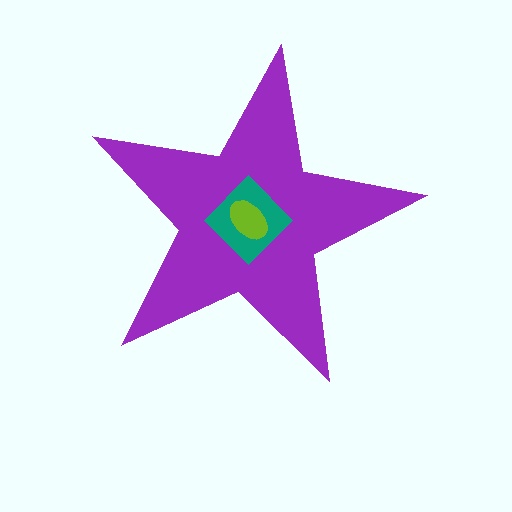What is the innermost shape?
The lime ellipse.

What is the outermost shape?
The purple star.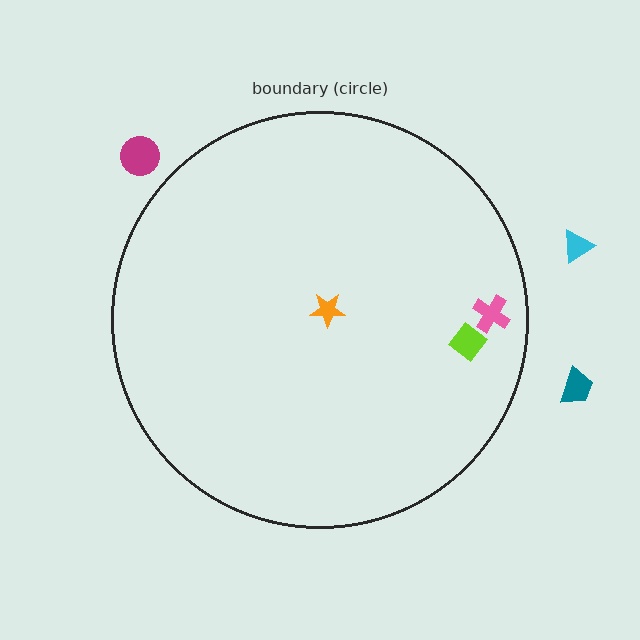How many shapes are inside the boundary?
3 inside, 3 outside.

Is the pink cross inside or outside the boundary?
Inside.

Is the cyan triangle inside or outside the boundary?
Outside.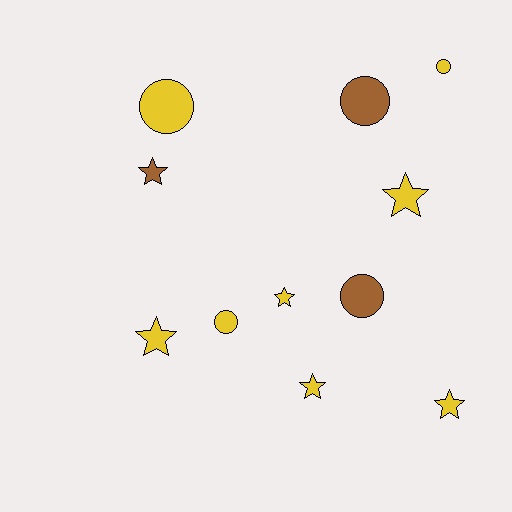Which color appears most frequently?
Yellow, with 8 objects.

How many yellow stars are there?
There are 5 yellow stars.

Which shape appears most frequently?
Star, with 6 objects.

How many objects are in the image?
There are 11 objects.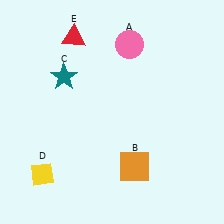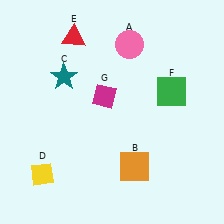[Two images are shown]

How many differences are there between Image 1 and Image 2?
There are 2 differences between the two images.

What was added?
A green square (F), a magenta diamond (G) were added in Image 2.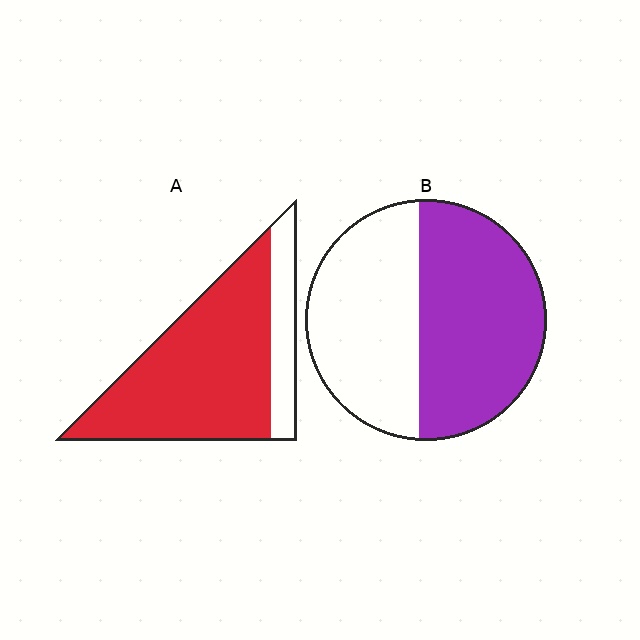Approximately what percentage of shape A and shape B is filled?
A is approximately 80% and B is approximately 55%.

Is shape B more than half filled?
Roughly half.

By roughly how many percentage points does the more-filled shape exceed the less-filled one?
By roughly 25 percentage points (A over B).